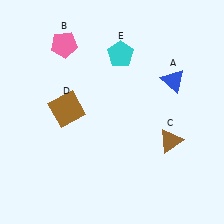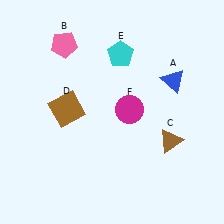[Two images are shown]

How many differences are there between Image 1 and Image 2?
There is 1 difference between the two images.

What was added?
A magenta circle (F) was added in Image 2.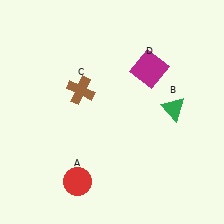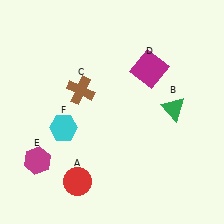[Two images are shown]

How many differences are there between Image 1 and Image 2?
There are 2 differences between the two images.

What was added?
A magenta hexagon (E), a cyan hexagon (F) were added in Image 2.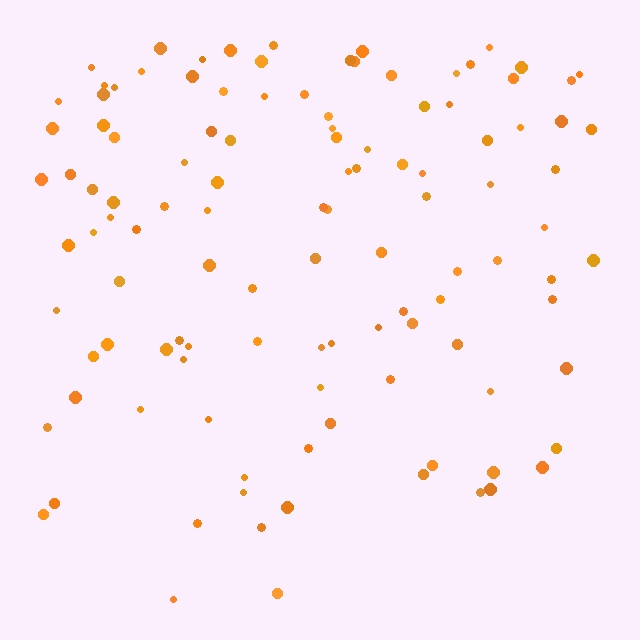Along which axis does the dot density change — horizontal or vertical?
Vertical.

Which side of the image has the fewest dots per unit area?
The bottom.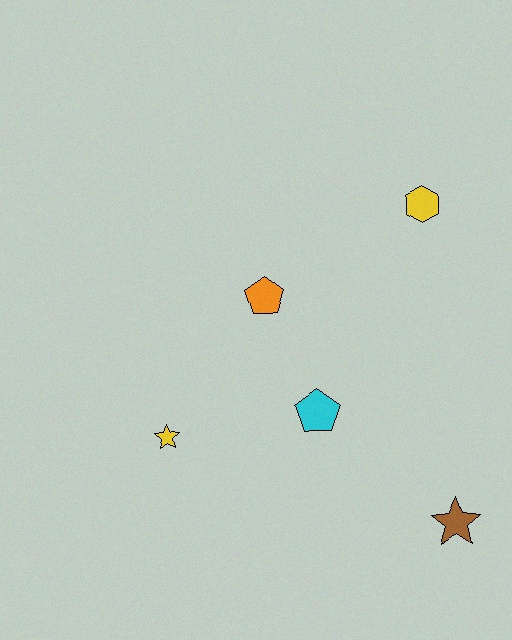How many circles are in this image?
There are no circles.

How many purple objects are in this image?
There are no purple objects.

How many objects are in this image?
There are 5 objects.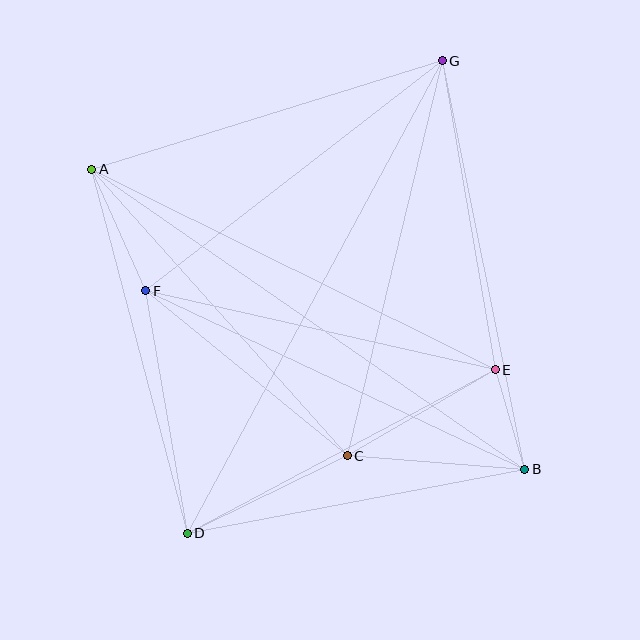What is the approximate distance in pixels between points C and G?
The distance between C and G is approximately 406 pixels.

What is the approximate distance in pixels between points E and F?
The distance between E and F is approximately 358 pixels.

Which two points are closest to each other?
Points B and E are closest to each other.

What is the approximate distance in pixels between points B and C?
The distance between B and C is approximately 178 pixels.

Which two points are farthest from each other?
Points D and G are farthest from each other.